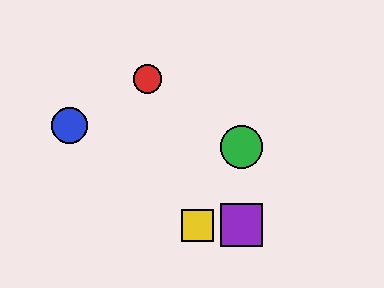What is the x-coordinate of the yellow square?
The yellow square is at x≈197.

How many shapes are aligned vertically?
2 shapes (the green circle, the purple square) are aligned vertically.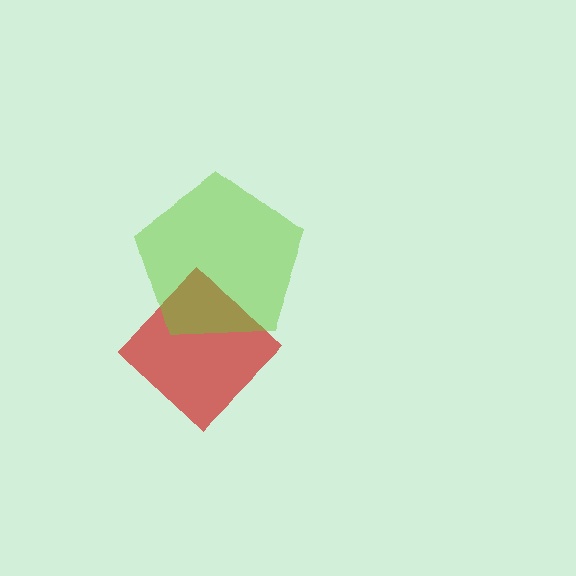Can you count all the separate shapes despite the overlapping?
Yes, there are 2 separate shapes.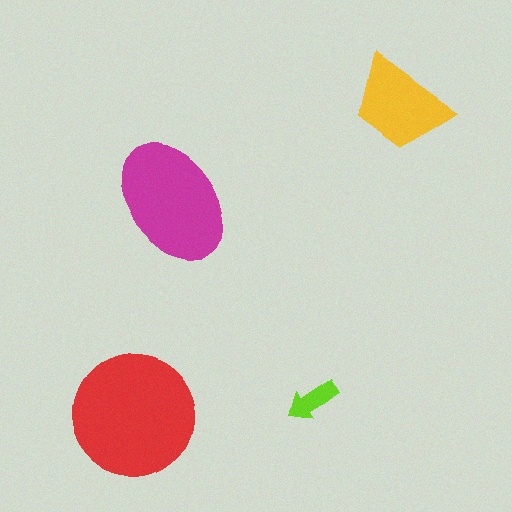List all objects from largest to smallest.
The red circle, the magenta ellipse, the yellow trapezoid, the lime arrow.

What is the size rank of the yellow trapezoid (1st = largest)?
3rd.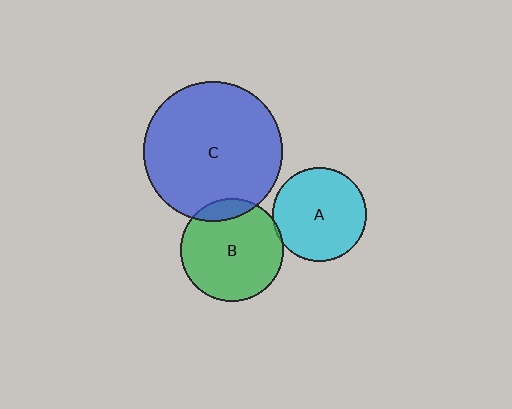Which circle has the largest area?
Circle C (blue).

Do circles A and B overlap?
Yes.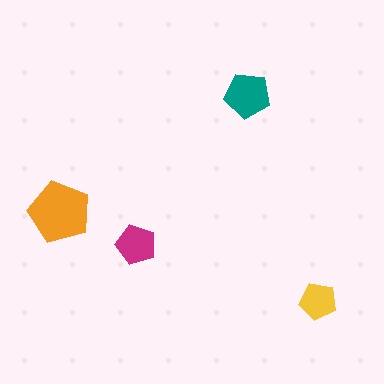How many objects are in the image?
There are 4 objects in the image.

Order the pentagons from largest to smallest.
the orange one, the teal one, the magenta one, the yellow one.